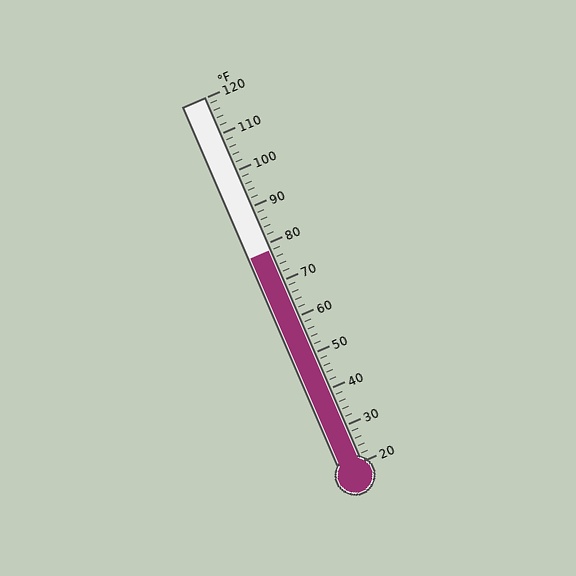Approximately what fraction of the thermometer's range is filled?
The thermometer is filled to approximately 60% of its range.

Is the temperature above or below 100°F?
The temperature is below 100°F.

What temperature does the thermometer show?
The thermometer shows approximately 78°F.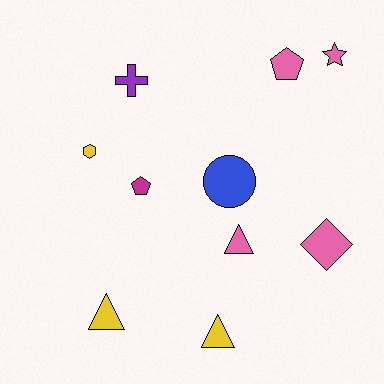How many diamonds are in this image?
There is 1 diamond.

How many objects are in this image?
There are 10 objects.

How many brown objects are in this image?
There are no brown objects.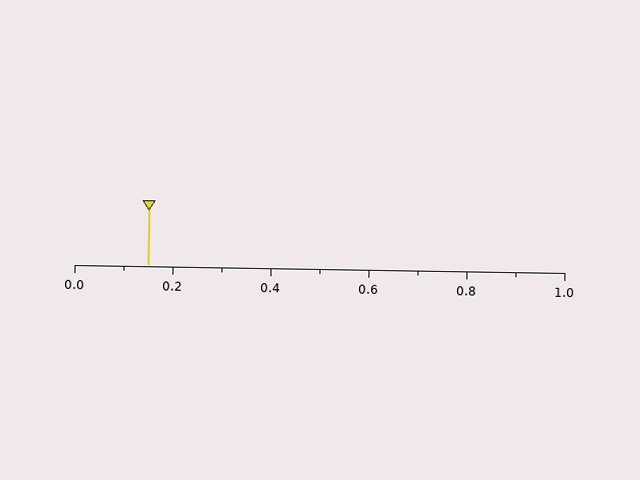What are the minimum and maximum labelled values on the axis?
The axis runs from 0.0 to 1.0.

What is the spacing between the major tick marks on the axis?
The major ticks are spaced 0.2 apart.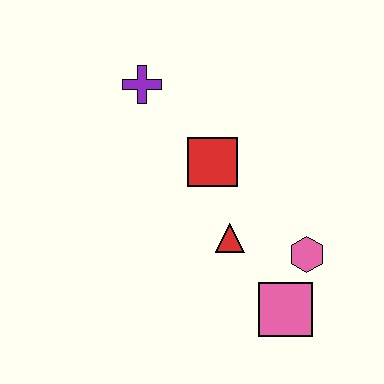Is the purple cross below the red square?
No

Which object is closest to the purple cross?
The red square is closest to the purple cross.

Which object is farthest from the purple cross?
The pink square is farthest from the purple cross.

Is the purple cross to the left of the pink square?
Yes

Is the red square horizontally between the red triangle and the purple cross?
Yes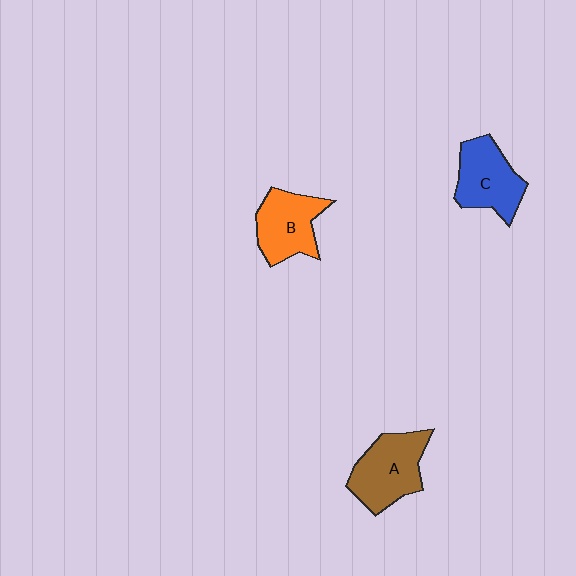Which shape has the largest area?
Shape A (brown).